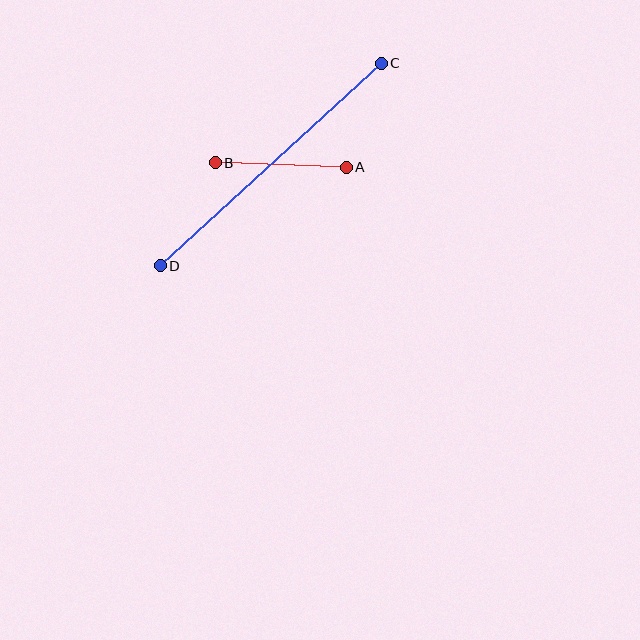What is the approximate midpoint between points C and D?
The midpoint is at approximately (271, 164) pixels.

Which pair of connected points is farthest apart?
Points C and D are farthest apart.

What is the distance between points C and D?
The distance is approximately 299 pixels.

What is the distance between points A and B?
The distance is approximately 131 pixels.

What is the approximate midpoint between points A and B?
The midpoint is at approximately (281, 165) pixels.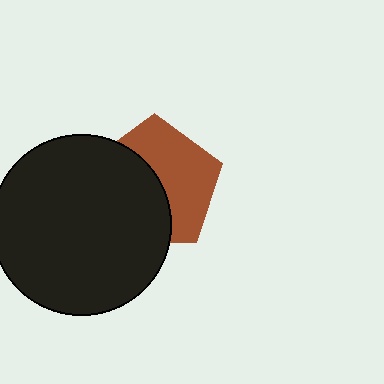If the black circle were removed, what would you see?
You would see the complete brown pentagon.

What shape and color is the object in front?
The object in front is a black circle.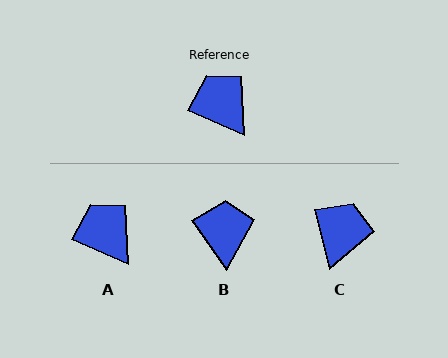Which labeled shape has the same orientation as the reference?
A.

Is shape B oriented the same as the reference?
No, it is off by about 32 degrees.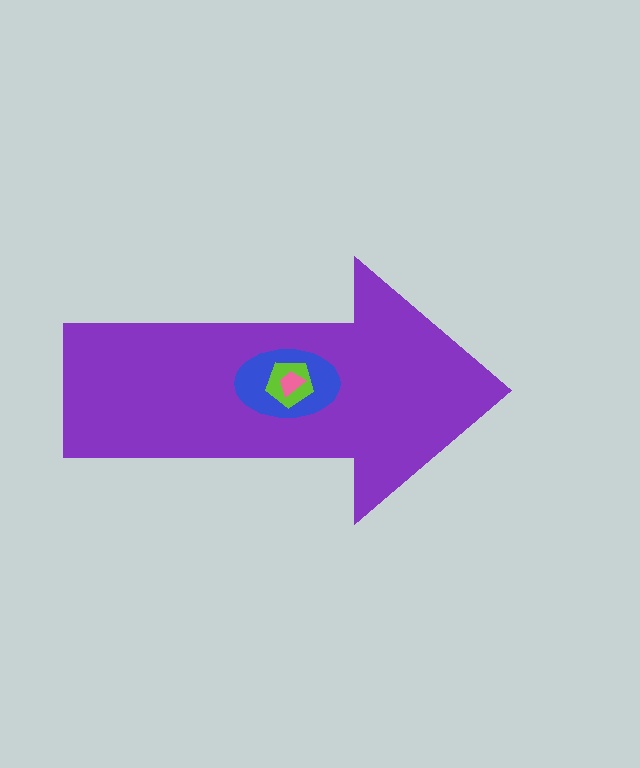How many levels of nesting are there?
4.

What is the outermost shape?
The purple arrow.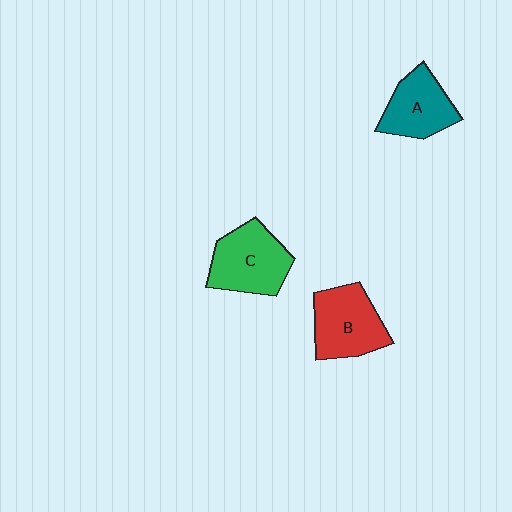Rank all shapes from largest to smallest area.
From largest to smallest: C (green), B (red), A (teal).